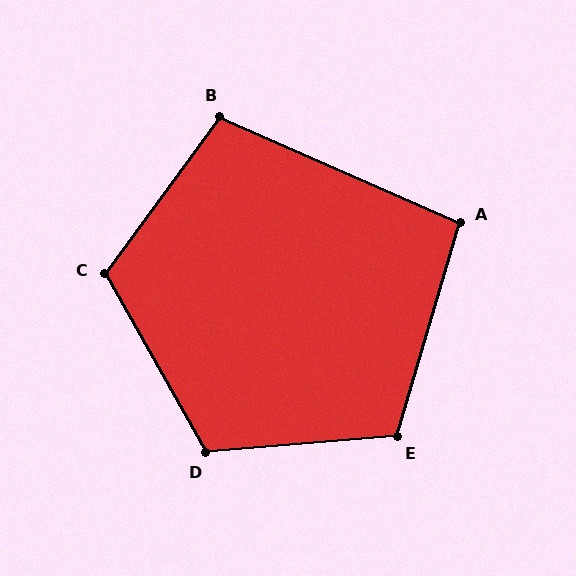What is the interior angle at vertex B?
Approximately 103 degrees (obtuse).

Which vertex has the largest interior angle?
D, at approximately 114 degrees.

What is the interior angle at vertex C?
Approximately 114 degrees (obtuse).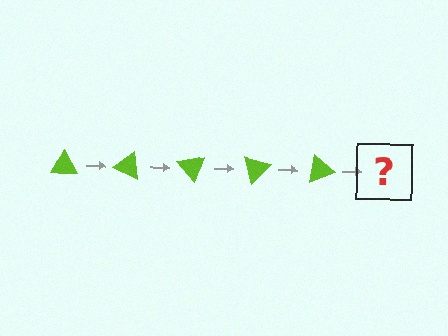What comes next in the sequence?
The next element should be a lime triangle rotated 125 degrees.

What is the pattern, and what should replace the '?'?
The pattern is that the triangle rotates 25 degrees each step. The '?' should be a lime triangle rotated 125 degrees.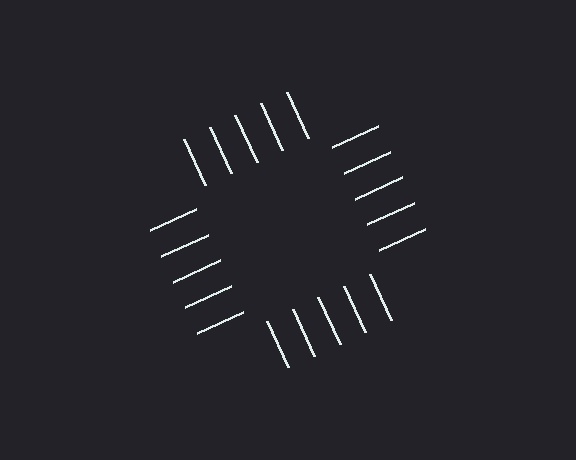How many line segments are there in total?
20 — 5 along each of the 4 edges.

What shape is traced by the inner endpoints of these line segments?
An illusory square — the line segments terminate on its edges but no continuous stroke is drawn.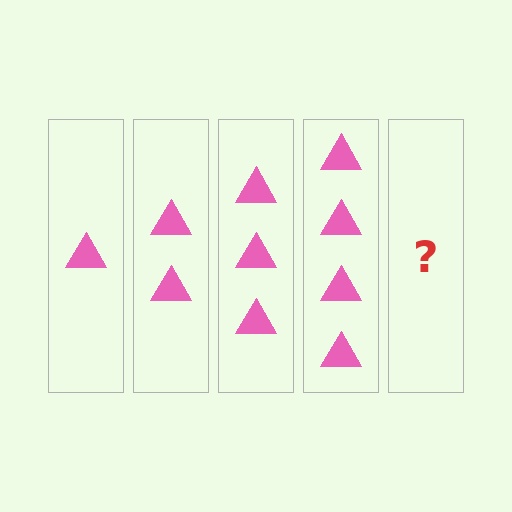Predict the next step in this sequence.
The next step is 5 triangles.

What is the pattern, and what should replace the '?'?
The pattern is that each step adds one more triangle. The '?' should be 5 triangles.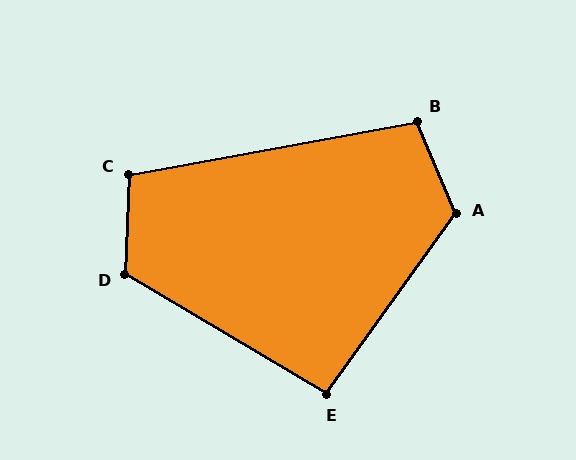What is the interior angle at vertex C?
Approximately 102 degrees (obtuse).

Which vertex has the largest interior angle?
A, at approximately 122 degrees.